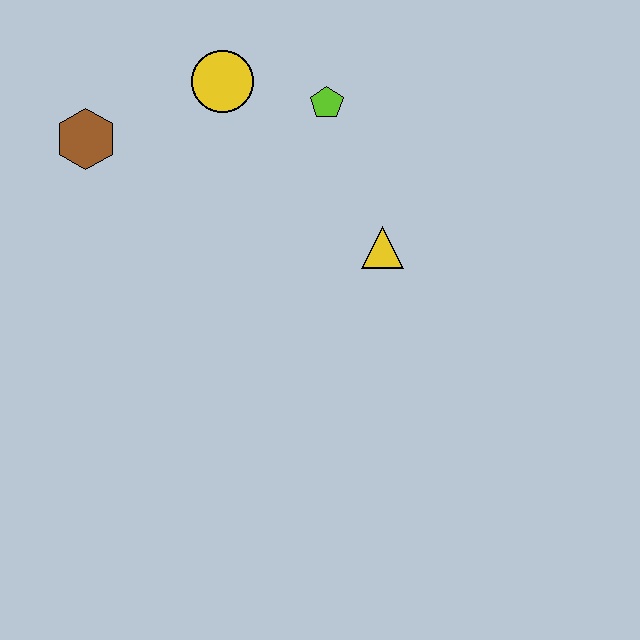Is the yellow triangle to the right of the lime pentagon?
Yes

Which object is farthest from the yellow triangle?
The brown hexagon is farthest from the yellow triangle.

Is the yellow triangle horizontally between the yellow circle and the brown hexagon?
No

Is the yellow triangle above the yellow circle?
No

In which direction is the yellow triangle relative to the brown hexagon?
The yellow triangle is to the right of the brown hexagon.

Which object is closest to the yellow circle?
The lime pentagon is closest to the yellow circle.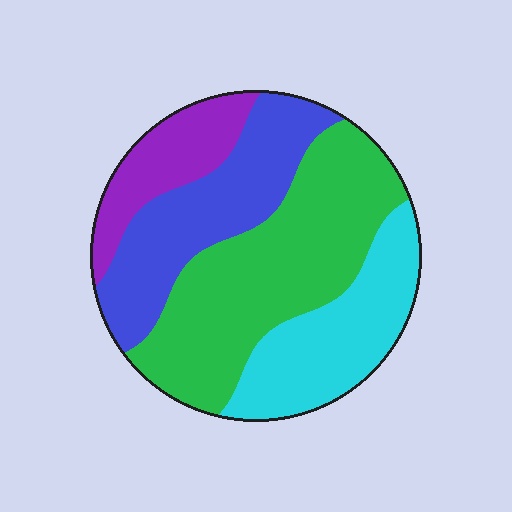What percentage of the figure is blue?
Blue takes up about one quarter (1/4) of the figure.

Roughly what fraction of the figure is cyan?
Cyan covers about 20% of the figure.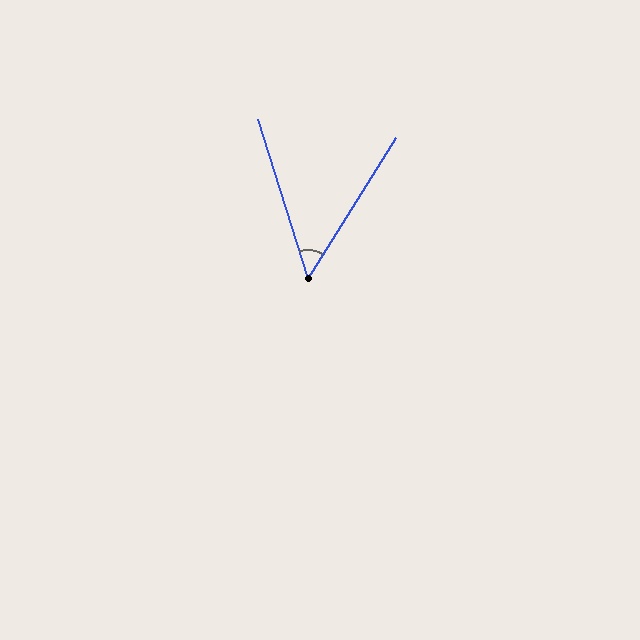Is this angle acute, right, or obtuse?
It is acute.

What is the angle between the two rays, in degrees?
Approximately 50 degrees.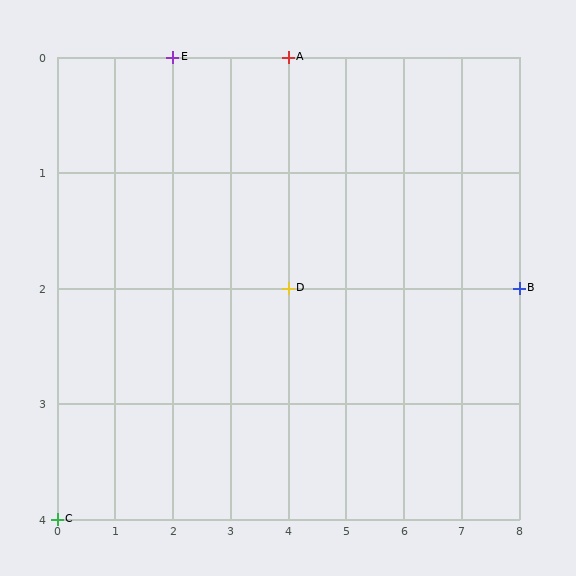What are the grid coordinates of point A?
Point A is at grid coordinates (4, 0).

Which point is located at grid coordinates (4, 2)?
Point D is at (4, 2).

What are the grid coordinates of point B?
Point B is at grid coordinates (8, 2).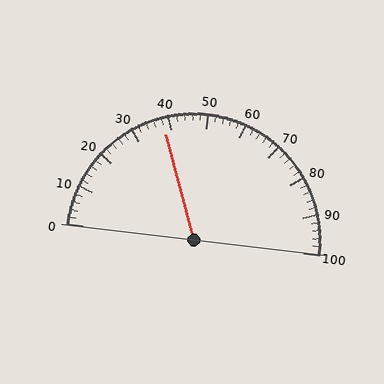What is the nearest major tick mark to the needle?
The nearest major tick mark is 40.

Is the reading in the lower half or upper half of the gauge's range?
The reading is in the lower half of the range (0 to 100).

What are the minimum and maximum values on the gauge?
The gauge ranges from 0 to 100.